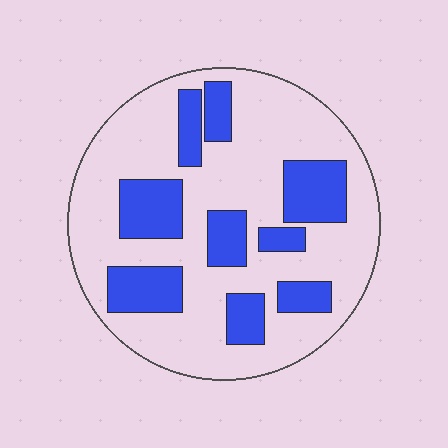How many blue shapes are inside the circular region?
9.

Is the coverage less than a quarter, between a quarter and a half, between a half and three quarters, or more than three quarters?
Between a quarter and a half.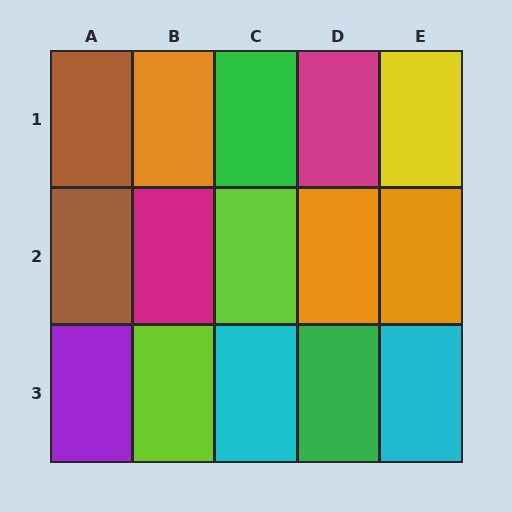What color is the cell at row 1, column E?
Yellow.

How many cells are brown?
2 cells are brown.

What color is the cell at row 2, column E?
Orange.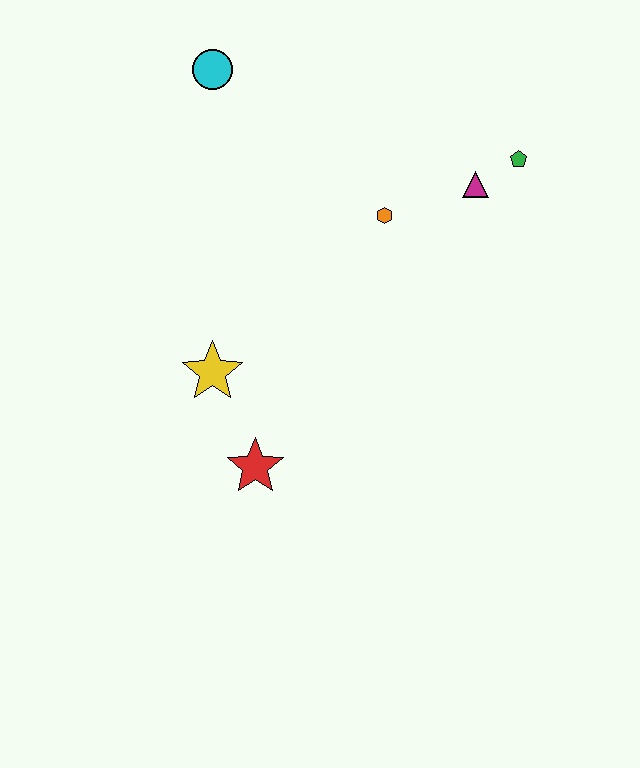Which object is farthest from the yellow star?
The green pentagon is farthest from the yellow star.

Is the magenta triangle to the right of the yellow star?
Yes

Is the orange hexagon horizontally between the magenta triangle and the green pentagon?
No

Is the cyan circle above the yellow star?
Yes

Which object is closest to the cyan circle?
The orange hexagon is closest to the cyan circle.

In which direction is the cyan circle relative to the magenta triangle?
The cyan circle is to the left of the magenta triangle.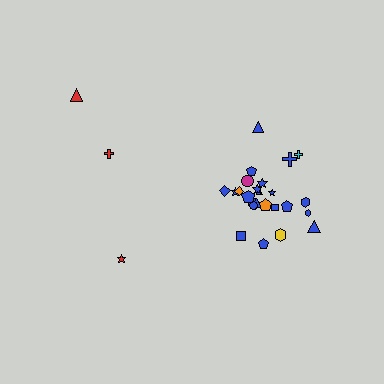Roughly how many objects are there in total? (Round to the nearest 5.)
Roughly 30 objects in total.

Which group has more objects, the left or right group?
The right group.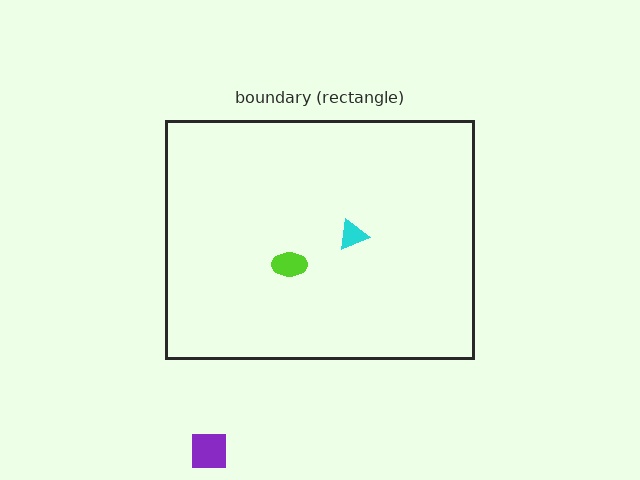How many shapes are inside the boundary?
2 inside, 1 outside.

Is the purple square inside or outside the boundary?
Outside.